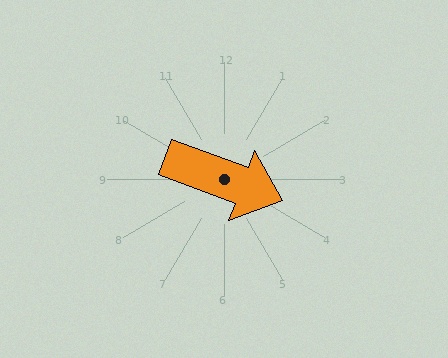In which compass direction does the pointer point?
East.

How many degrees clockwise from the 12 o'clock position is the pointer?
Approximately 110 degrees.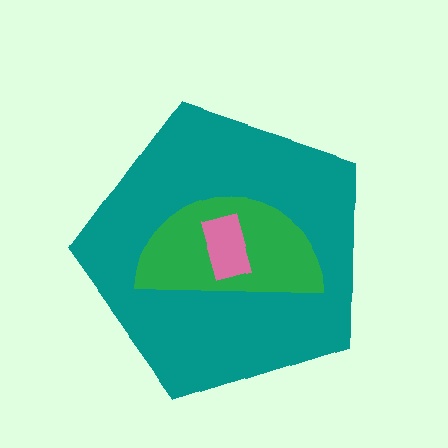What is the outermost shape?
The teal pentagon.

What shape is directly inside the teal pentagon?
The green semicircle.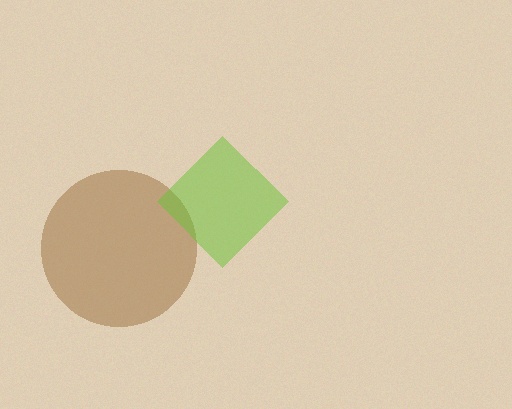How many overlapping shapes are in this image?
There are 2 overlapping shapes in the image.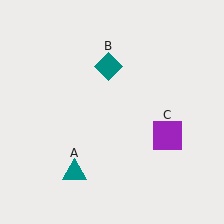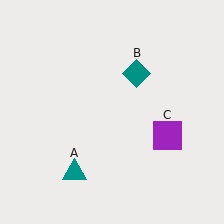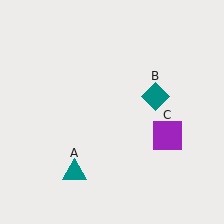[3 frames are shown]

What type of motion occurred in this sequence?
The teal diamond (object B) rotated clockwise around the center of the scene.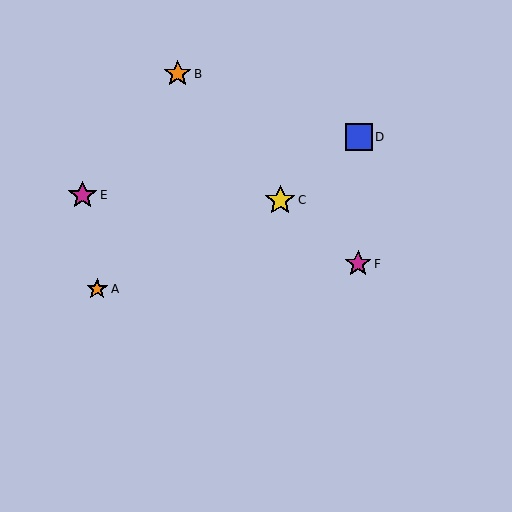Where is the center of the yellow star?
The center of the yellow star is at (280, 200).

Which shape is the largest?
The yellow star (labeled C) is the largest.